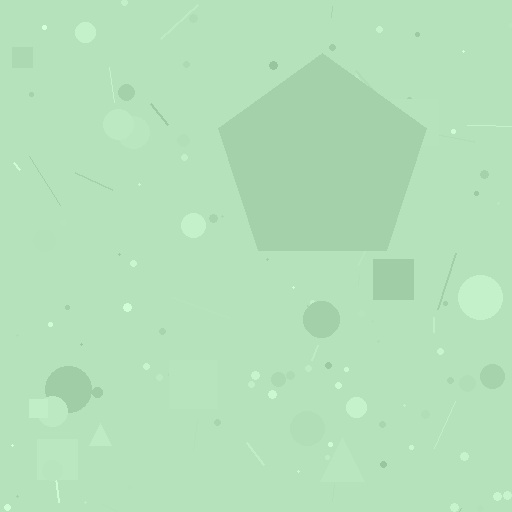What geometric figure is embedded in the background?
A pentagon is embedded in the background.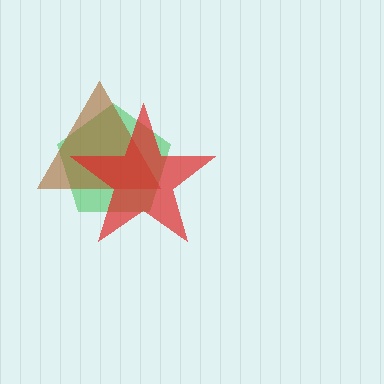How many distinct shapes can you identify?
There are 3 distinct shapes: a green pentagon, a brown triangle, a red star.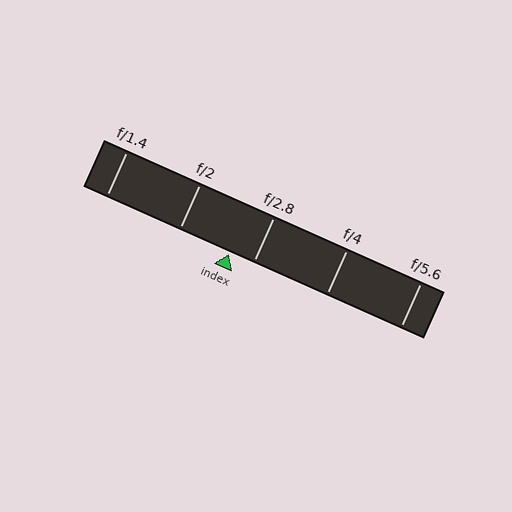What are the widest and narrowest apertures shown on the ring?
The widest aperture shown is f/1.4 and the narrowest is f/5.6.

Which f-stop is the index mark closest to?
The index mark is closest to f/2.8.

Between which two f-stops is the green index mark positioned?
The index mark is between f/2 and f/2.8.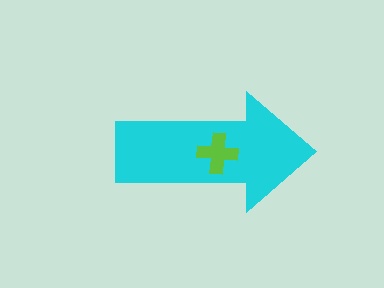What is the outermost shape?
The cyan arrow.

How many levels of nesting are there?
2.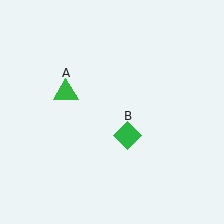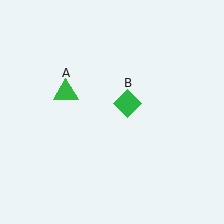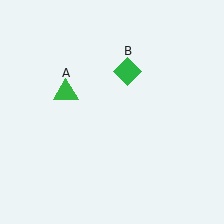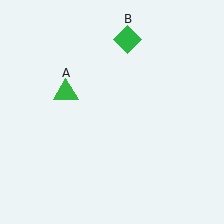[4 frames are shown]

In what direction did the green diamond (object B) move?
The green diamond (object B) moved up.